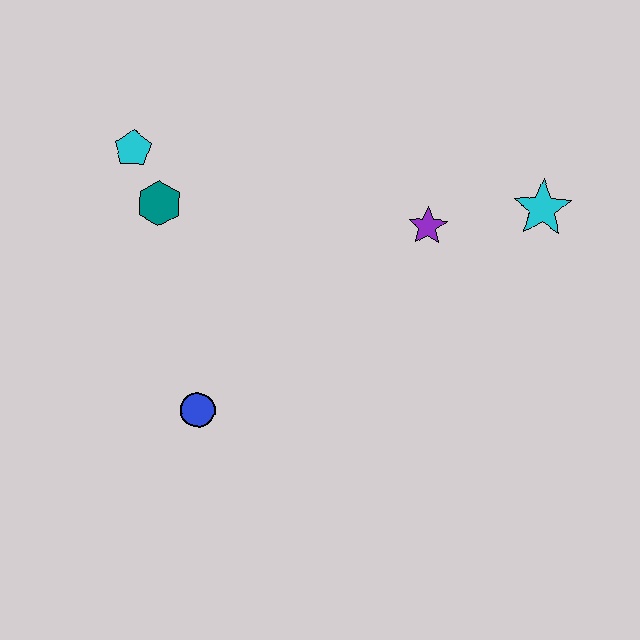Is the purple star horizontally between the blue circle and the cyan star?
Yes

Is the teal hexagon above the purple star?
Yes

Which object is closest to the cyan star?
The purple star is closest to the cyan star.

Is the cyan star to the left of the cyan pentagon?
No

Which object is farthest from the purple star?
The cyan pentagon is farthest from the purple star.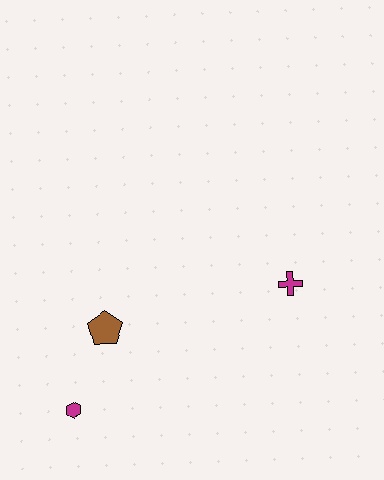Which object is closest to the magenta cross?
The brown pentagon is closest to the magenta cross.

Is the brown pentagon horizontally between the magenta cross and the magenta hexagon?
Yes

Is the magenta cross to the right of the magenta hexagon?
Yes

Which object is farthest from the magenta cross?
The magenta hexagon is farthest from the magenta cross.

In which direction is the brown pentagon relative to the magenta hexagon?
The brown pentagon is above the magenta hexagon.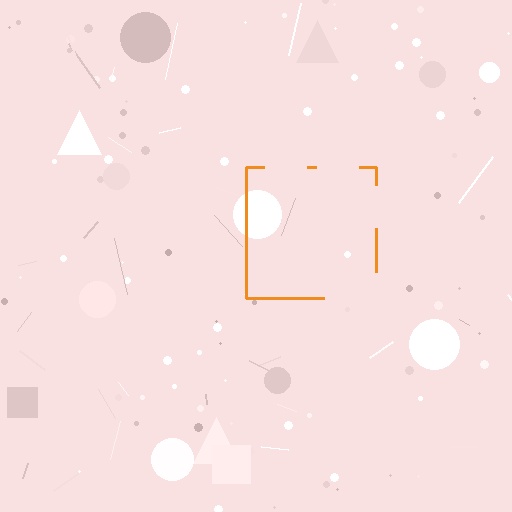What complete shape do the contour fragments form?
The contour fragments form a square.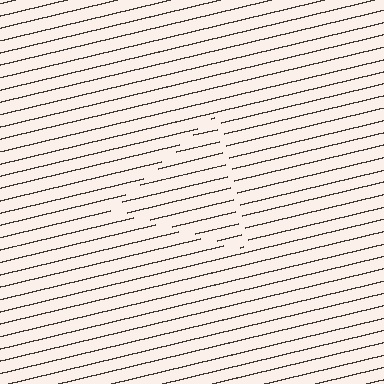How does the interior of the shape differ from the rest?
The interior of the shape contains the same grating, shifted by half a period — the contour is defined by the phase discontinuity where line-ends from the inner and outer gratings abut.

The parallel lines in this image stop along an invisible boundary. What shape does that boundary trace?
An illusory triangle. The interior of the shape contains the same grating, shifted by half a period — the contour is defined by the phase discontinuity where line-ends from the inner and outer gratings abut.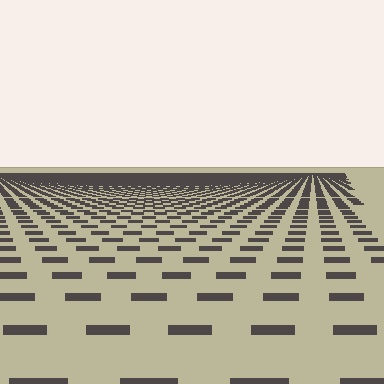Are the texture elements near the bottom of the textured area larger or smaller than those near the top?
Larger. Near the bottom, elements are closer to the viewer and appear at a bigger on-screen size.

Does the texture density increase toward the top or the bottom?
Density increases toward the top.